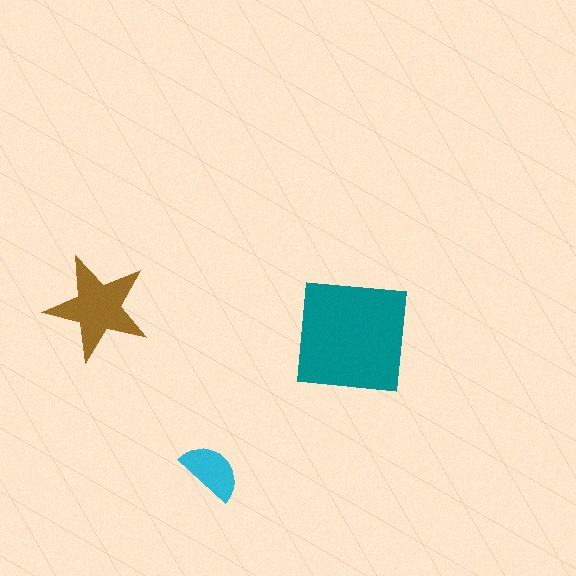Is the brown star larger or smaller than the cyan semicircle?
Larger.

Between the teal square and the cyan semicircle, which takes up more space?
The teal square.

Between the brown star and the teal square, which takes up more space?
The teal square.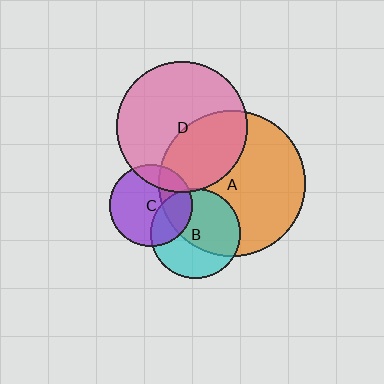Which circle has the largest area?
Circle A (orange).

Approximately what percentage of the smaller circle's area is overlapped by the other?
Approximately 30%.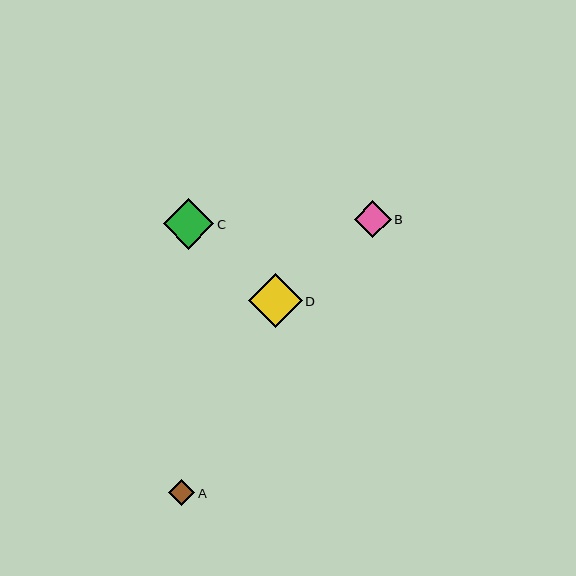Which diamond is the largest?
Diamond D is the largest with a size of approximately 54 pixels.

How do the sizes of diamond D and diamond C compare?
Diamond D and diamond C are approximately the same size.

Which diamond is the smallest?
Diamond A is the smallest with a size of approximately 26 pixels.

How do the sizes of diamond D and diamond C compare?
Diamond D and diamond C are approximately the same size.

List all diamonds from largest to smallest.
From largest to smallest: D, C, B, A.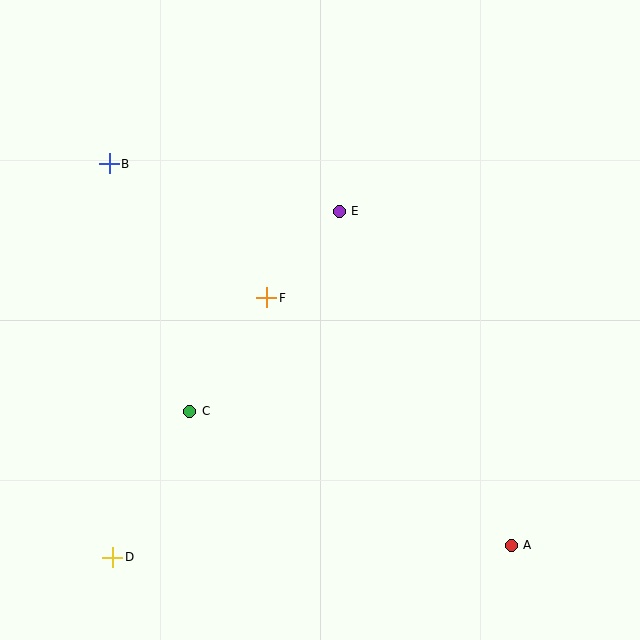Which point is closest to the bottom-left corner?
Point D is closest to the bottom-left corner.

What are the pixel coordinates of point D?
Point D is at (113, 557).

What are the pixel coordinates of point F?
Point F is at (267, 298).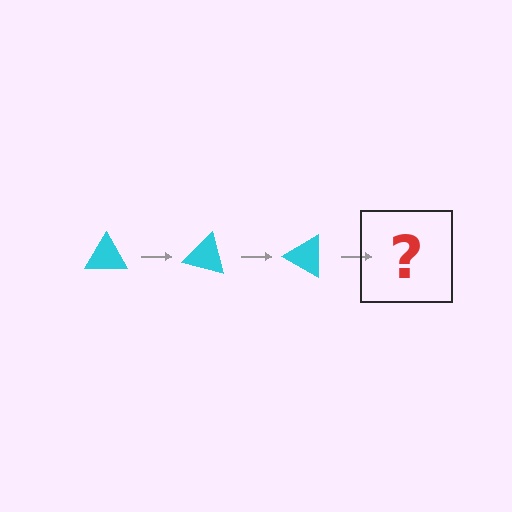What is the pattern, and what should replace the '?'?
The pattern is that the triangle rotates 15 degrees each step. The '?' should be a cyan triangle rotated 45 degrees.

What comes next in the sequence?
The next element should be a cyan triangle rotated 45 degrees.